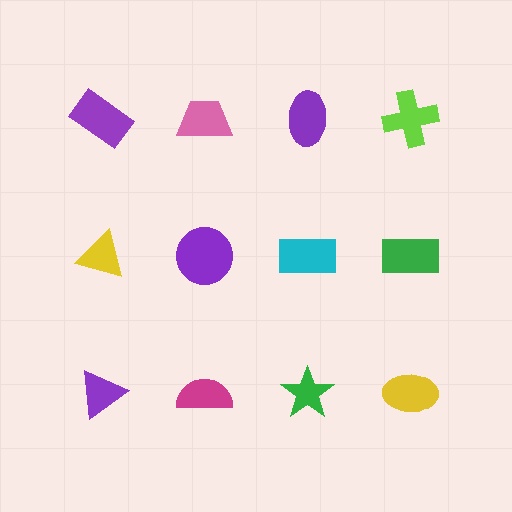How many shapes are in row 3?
4 shapes.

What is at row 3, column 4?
A yellow ellipse.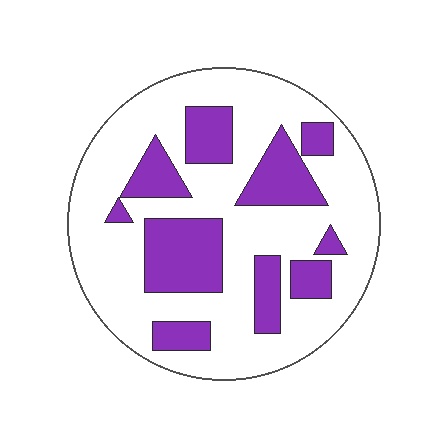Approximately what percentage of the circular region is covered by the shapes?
Approximately 30%.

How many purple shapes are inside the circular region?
10.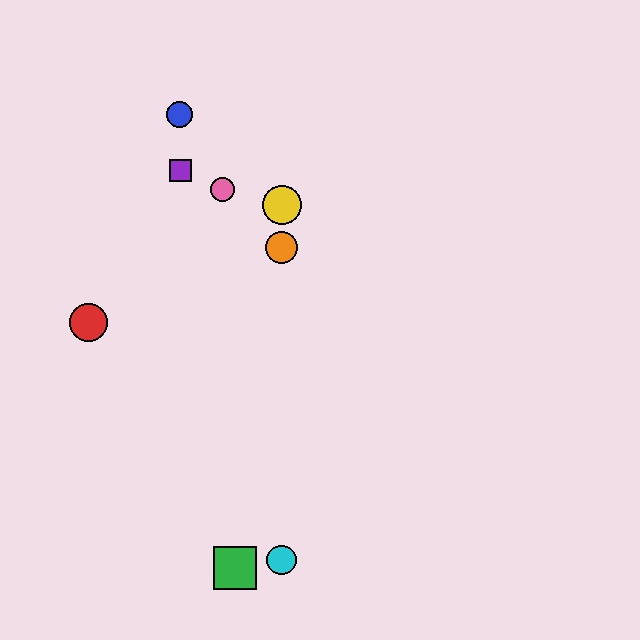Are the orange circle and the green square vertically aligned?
No, the orange circle is at x≈282 and the green square is at x≈235.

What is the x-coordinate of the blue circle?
The blue circle is at x≈180.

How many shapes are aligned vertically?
3 shapes (the yellow circle, the orange circle, the cyan circle) are aligned vertically.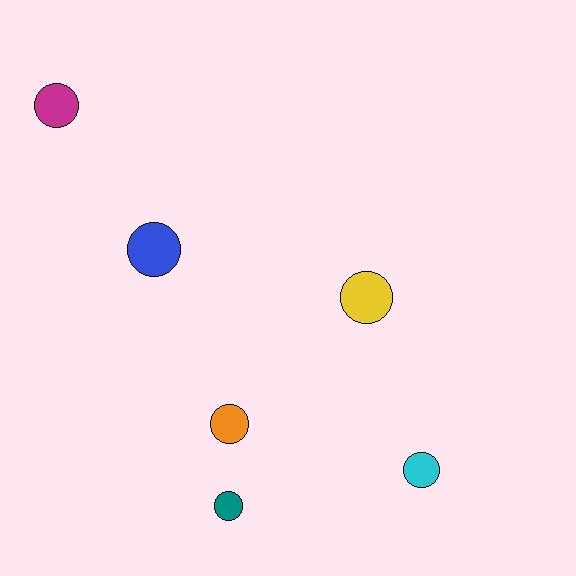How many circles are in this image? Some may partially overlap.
There are 6 circles.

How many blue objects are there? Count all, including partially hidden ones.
There is 1 blue object.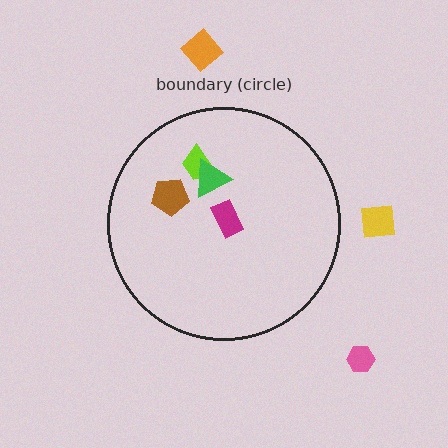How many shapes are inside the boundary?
4 inside, 3 outside.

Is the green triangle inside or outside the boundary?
Inside.